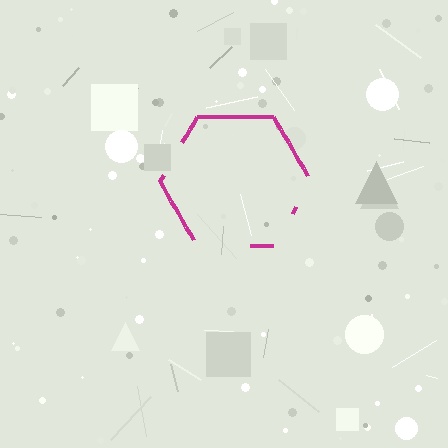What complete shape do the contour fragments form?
The contour fragments form a hexagon.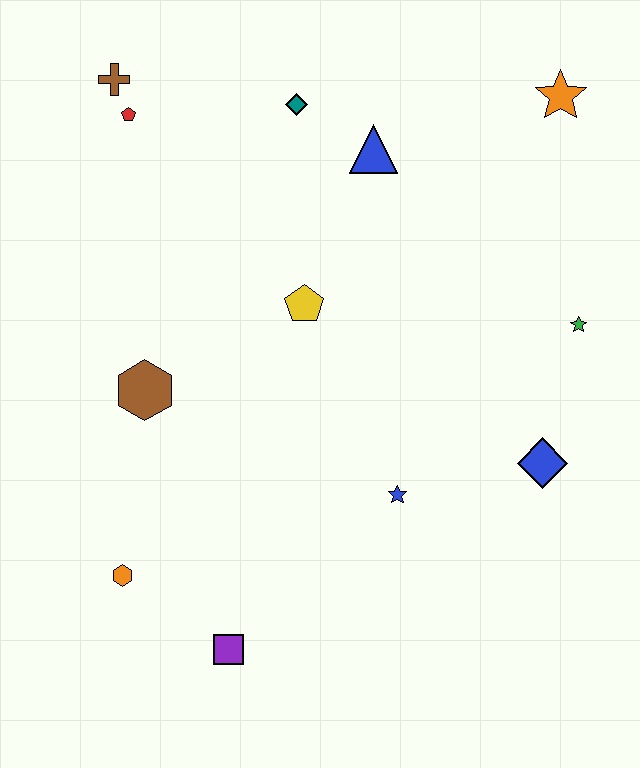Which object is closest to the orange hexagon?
The purple square is closest to the orange hexagon.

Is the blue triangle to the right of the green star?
No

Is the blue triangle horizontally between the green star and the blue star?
No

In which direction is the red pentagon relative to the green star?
The red pentagon is to the left of the green star.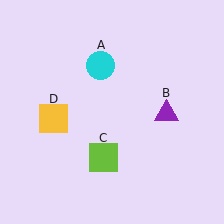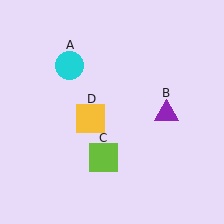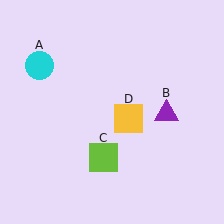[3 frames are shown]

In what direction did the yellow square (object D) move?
The yellow square (object D) moved right.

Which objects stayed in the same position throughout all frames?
Purple triangle (object B) and lime square (object C) remained stationary.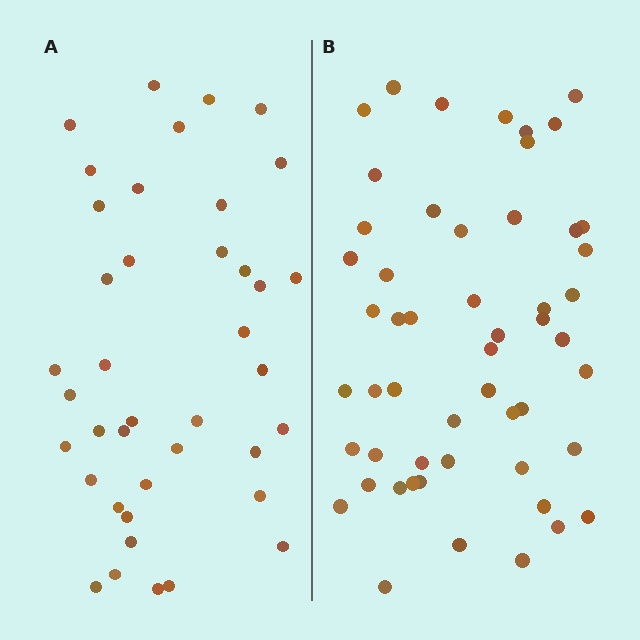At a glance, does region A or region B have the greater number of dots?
Region B (the right region) has more dots.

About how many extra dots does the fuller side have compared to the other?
Region B has approximately 15 more dots than region A.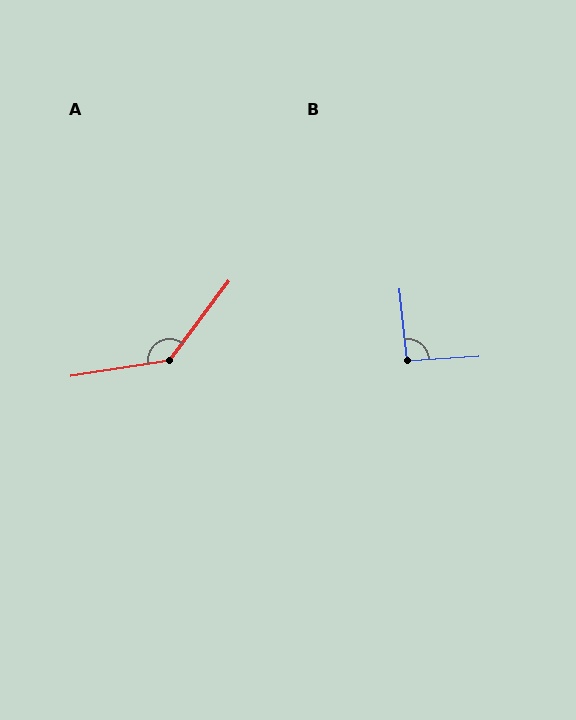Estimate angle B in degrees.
Approximately 92 degrees.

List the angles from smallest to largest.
B (92°), A (136°).